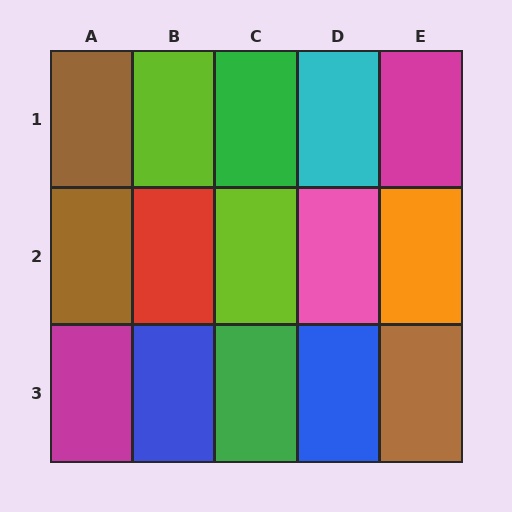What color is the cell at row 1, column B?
Lime.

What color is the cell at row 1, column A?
Brown.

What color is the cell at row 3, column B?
Blue.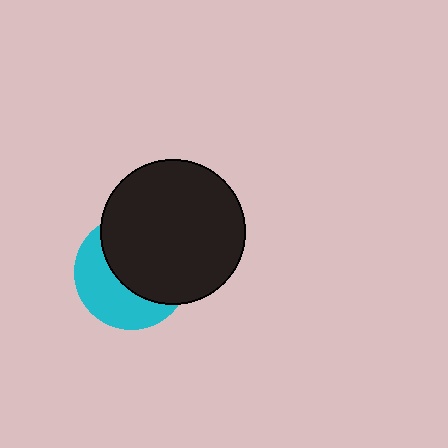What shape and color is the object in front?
The object in front is a black circle.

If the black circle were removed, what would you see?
You would see the complete cyan circle.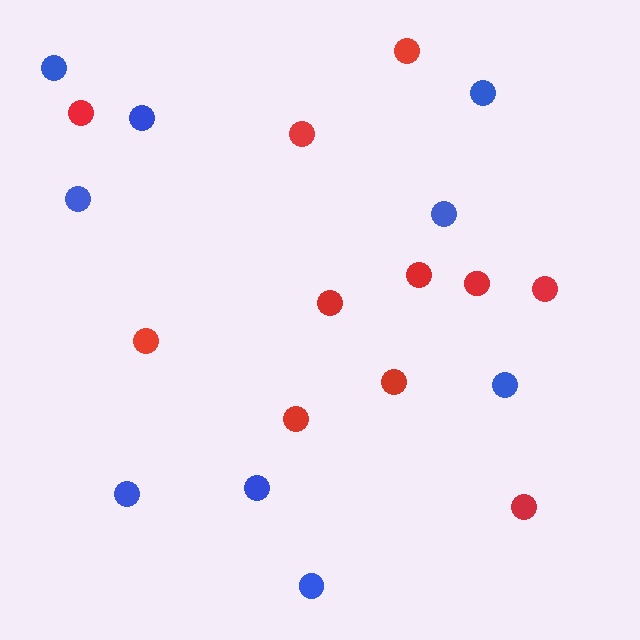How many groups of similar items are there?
There are 2 groups: one group of blue circles (9) and one group of red circles (11).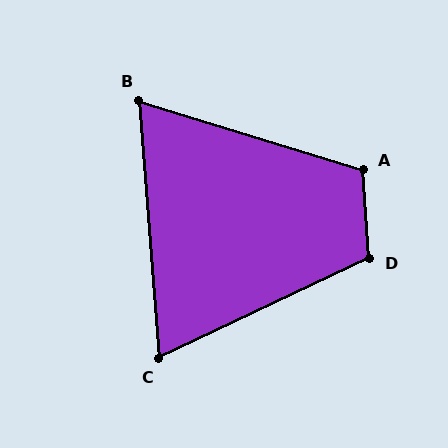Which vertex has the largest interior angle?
D, at approximately 111 degrees.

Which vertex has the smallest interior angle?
B, at approximately 69 degrees.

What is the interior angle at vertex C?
Approximately 69 degrees (acute).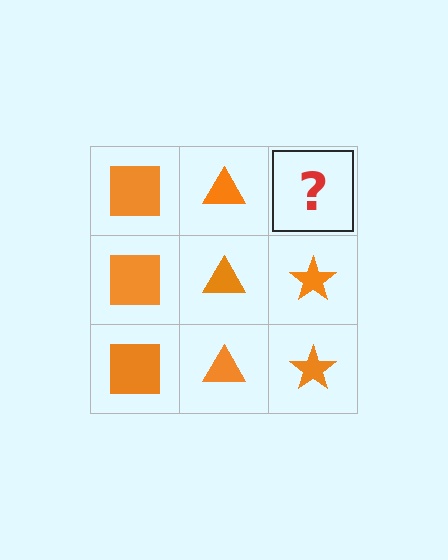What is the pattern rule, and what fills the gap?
The rule is that each column has a consistent shape. The gap should be filled with an orange star.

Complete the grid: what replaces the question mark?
The question mark should be replaced with an orange star.